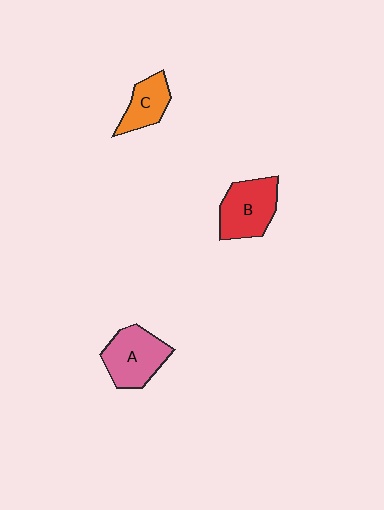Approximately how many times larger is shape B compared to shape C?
Approximately 1.5 times.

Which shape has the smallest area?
Shape C (orange).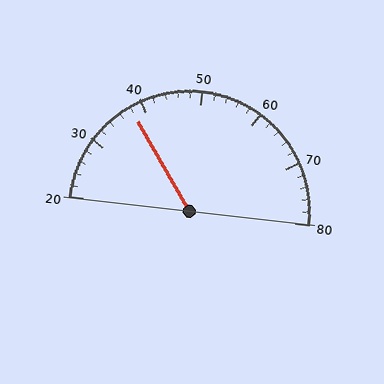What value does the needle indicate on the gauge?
The needle indicates approximately 38.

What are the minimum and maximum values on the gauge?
The gauge ranges from 20 to 80.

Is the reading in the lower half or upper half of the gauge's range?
The reading is in the lower half of the range (20 to 80).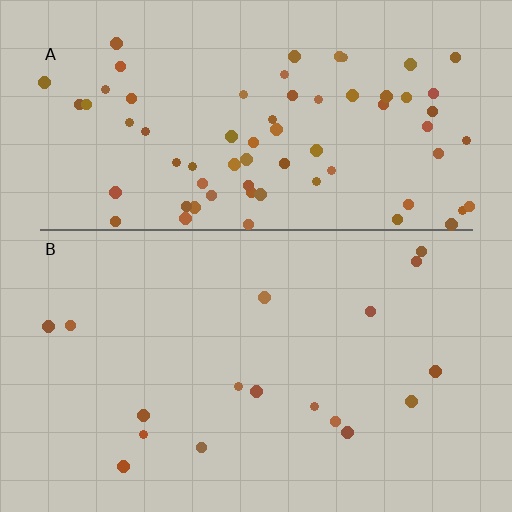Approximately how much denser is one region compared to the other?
Approximately 4.1× — region A over region B.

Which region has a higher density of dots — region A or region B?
A (the top).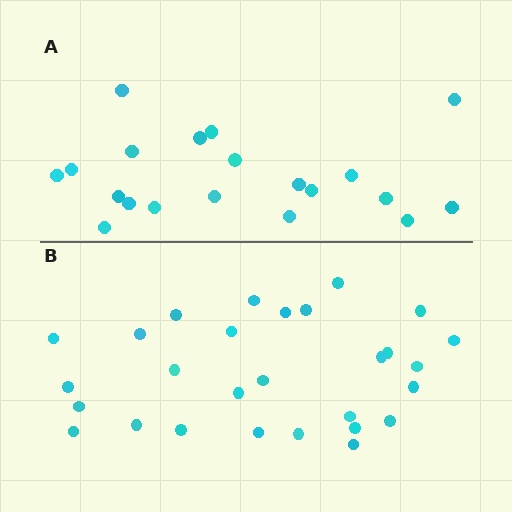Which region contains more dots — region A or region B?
Region B (the bottom region) has more dots.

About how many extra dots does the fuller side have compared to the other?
Region B has roughly 8 or so more dots than region A.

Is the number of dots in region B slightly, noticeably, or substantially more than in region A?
Region B has noticeably more, but not dramatically so. The ratio is roughly 1.4 to 1.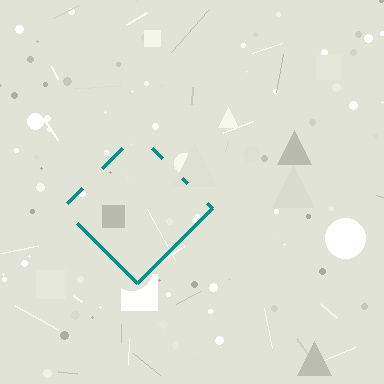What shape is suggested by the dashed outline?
The dashed outline suggests a diamond.